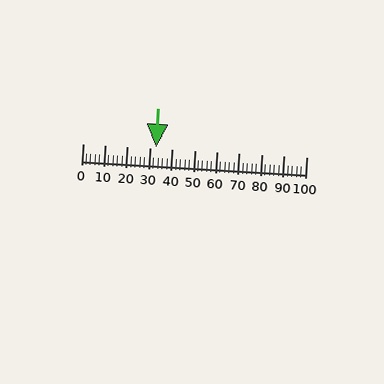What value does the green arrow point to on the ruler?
The green arrow points to approximately 33.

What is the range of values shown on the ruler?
The ruler shows values from 0 to 100.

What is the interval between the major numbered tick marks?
The major tick marks are spaced 10 units apart.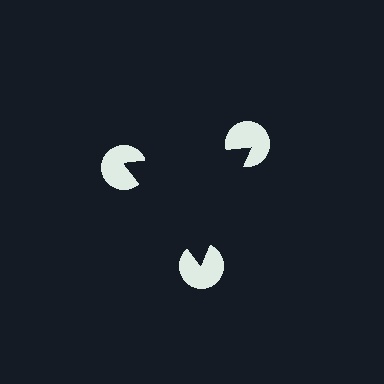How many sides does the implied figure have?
3 sides.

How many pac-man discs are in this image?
There are 3 — one at each vertex of the illusory triangle.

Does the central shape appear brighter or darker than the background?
It typically appears slightly darker than the background, even though no actual brightness change is drawn.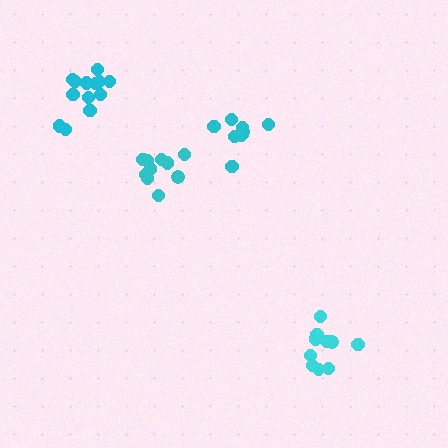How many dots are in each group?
Group 1: 13 dots, Group 2: 9 dots, Group 3: 10 dots, Group 4: 10 dots (42 total).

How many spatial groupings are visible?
There are 4 spatial groupings.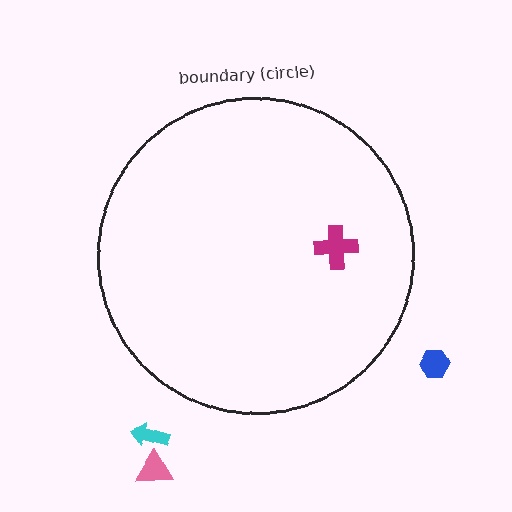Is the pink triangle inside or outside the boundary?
Outside.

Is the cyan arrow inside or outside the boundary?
Outside.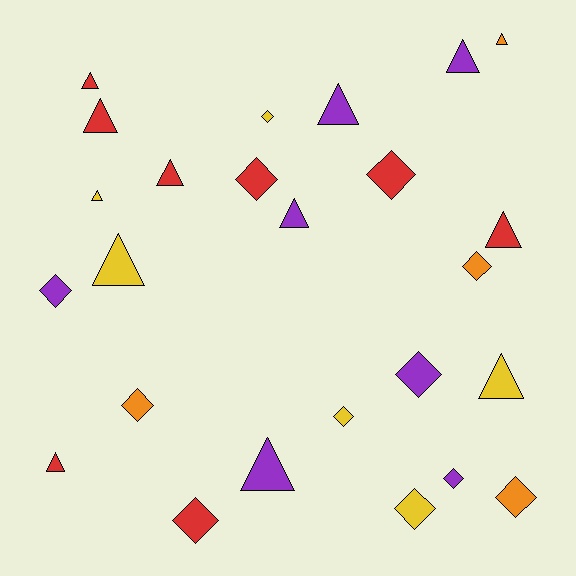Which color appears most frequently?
Red, with 8 objects.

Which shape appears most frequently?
Triangle, with 13 objects.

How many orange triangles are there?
There is 1 orange triangle.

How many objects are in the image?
There are 25 objects.